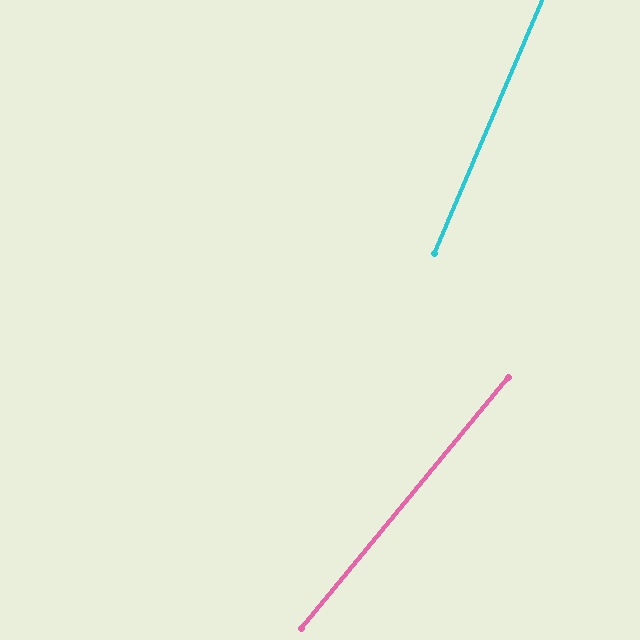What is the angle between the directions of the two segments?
Approximately 16 degrees.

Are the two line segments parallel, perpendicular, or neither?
Neither parallel nor perpendicular — they differ by about 16°.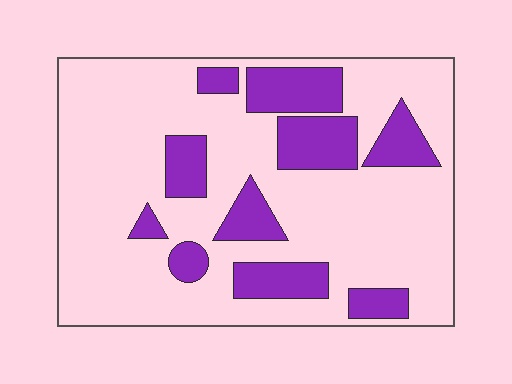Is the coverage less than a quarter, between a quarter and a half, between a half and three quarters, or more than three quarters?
Less than a quarter.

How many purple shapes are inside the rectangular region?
10.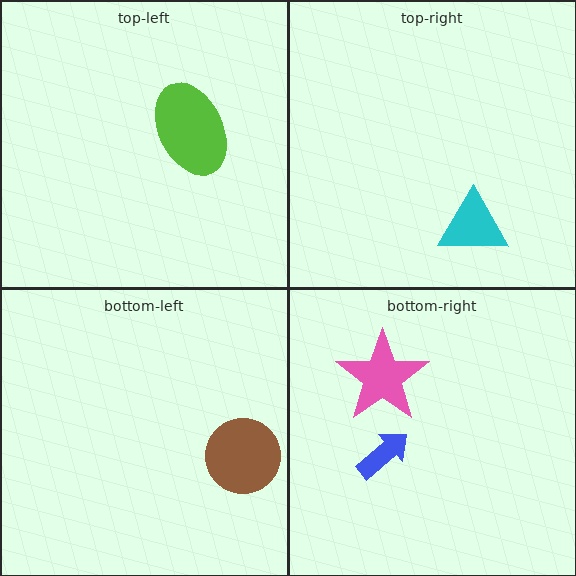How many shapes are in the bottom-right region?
2.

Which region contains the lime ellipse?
The top-left region.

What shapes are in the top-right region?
The cyan triangle.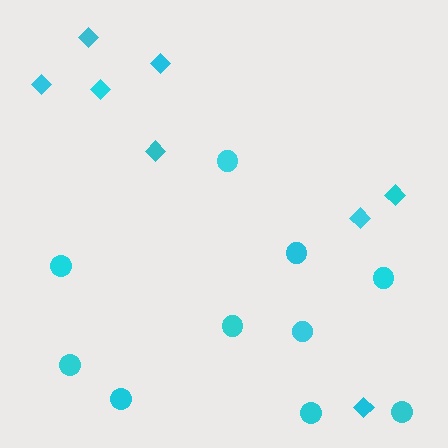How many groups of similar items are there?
There are 2 groups: one group of circles (10) and one group of diamonds (8).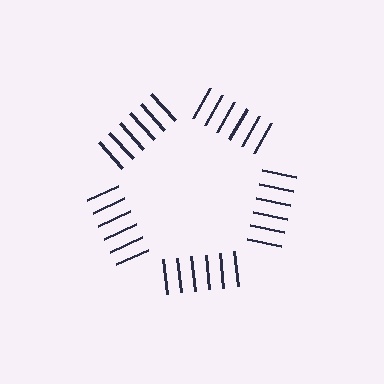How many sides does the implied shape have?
5 sides — the line-ends trace a pentagon.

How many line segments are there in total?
30 — 6 along each of the 5 edges.